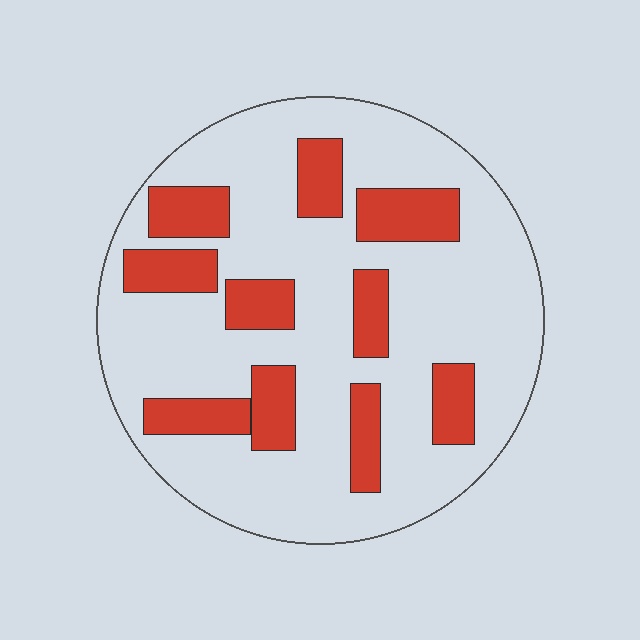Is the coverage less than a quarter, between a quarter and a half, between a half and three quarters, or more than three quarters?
Less than a quarter.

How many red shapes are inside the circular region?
10.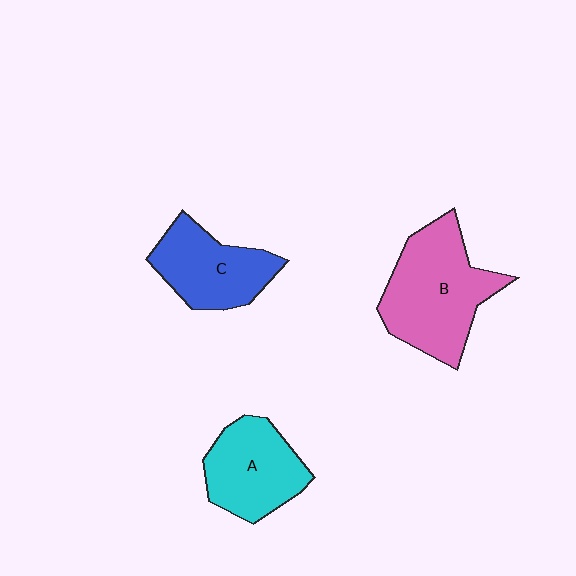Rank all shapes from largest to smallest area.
From largest to smallest: B (pink), A (cyan), C (blue).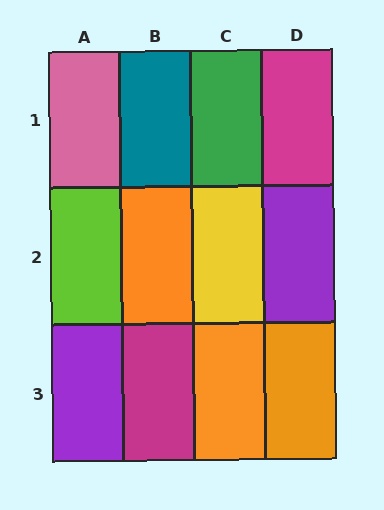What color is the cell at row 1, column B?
Teal.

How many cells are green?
1 cell is green.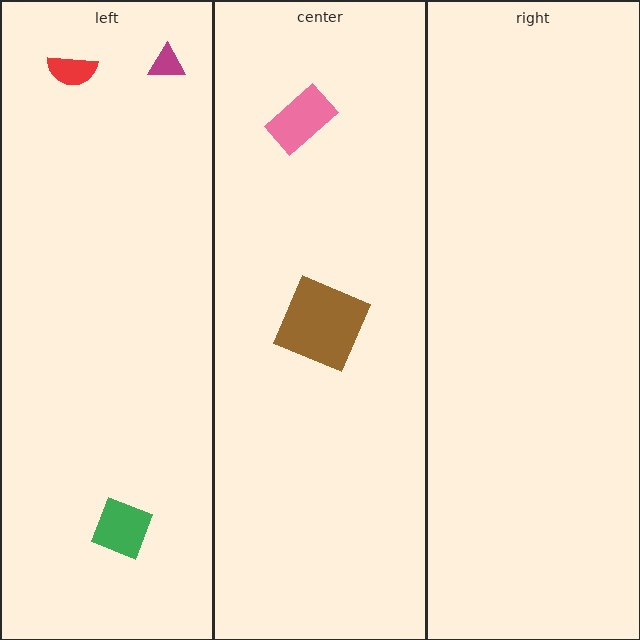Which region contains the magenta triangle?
The left region.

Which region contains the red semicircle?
The left region.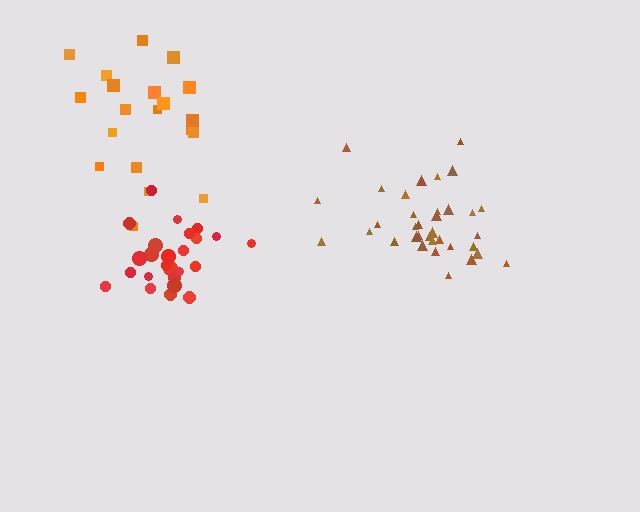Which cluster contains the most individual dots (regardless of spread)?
Brown (35).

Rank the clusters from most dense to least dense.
red, brown, orange.